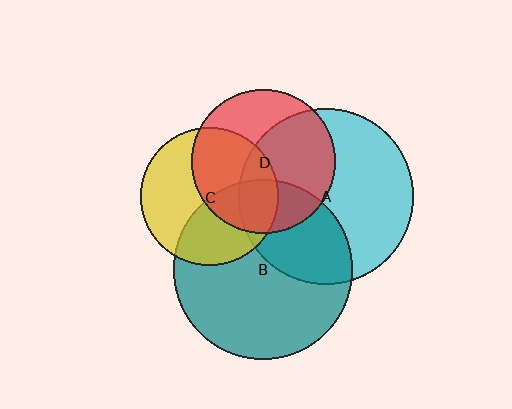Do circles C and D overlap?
Yes.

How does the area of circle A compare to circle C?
Approximately 1.6 times.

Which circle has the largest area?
Circle B (teal).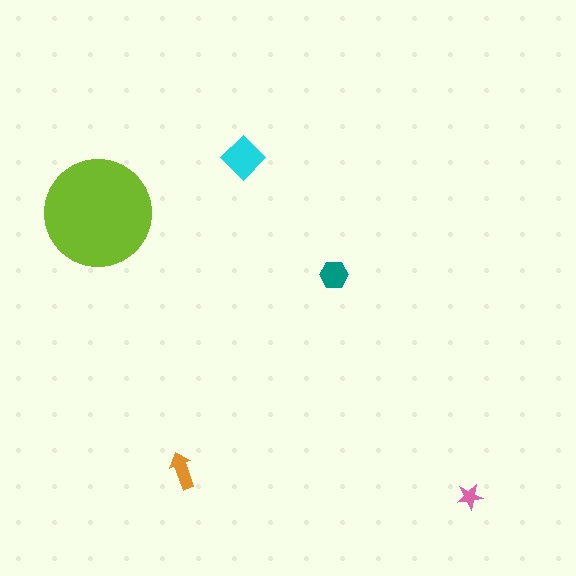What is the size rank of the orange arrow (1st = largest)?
4th.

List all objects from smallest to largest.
The pink star, the orange arrow, the teal hexagon, the cyan diamond, the lime circle.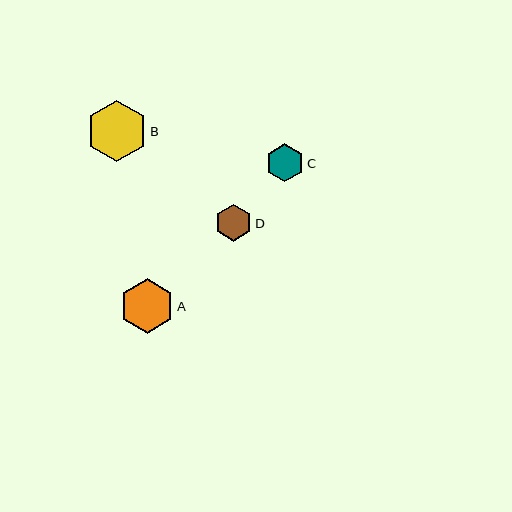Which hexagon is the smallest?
Hexagon D is the smallest with a size of approximately 36 pixels.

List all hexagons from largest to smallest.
From largest to smallest: B, A, C, D.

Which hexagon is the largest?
Hexagon B is the largest with a size of approximately 61 pixels.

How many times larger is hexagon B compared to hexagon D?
Hexagon B is approximately 1.7 times the size of hexagon D.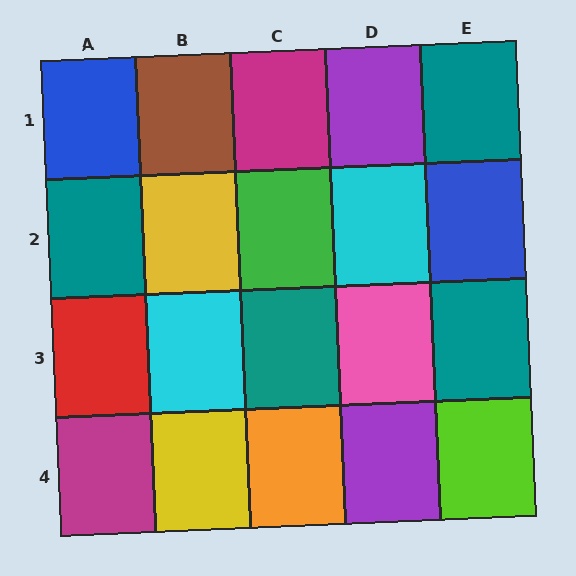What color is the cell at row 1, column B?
Brown.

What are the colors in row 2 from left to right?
Teal, yellow, green, cyan, blue.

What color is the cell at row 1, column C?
Magenta.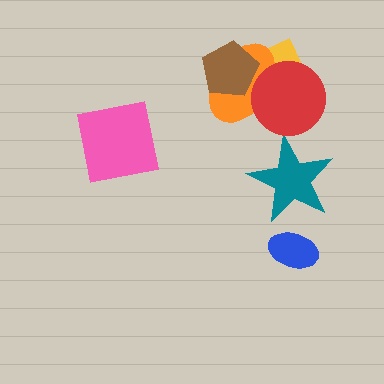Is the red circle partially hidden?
No, no other shape covers it.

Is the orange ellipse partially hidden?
Yes, it is partially covered by another shape.